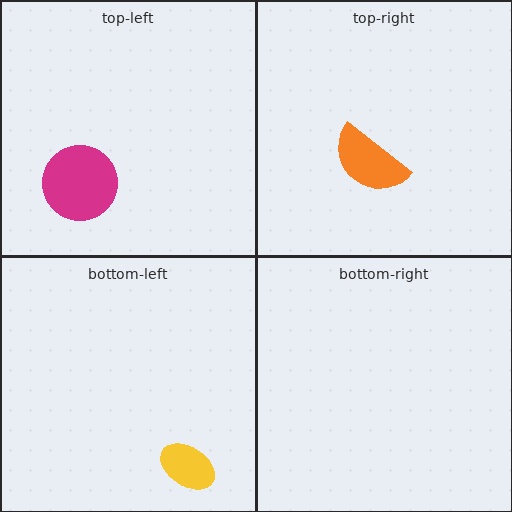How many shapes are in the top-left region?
1.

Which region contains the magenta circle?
The top-left region.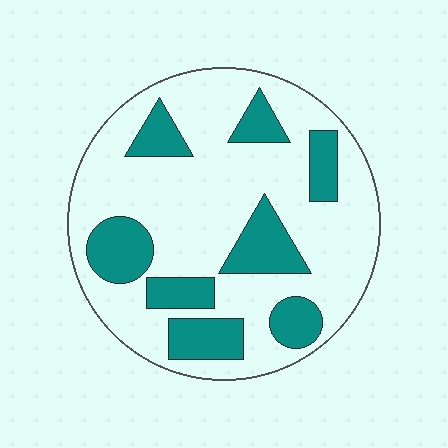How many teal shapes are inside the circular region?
8.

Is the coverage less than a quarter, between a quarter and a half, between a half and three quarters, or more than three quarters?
Between a quarter and a half.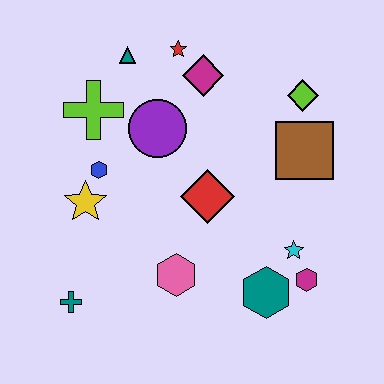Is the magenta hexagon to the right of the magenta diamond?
Yes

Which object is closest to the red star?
The magenta diamond is closest to the red star.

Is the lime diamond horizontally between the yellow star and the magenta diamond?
No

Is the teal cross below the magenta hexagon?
Yes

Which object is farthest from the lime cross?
The magenta hexagon is farthest from the lime cross.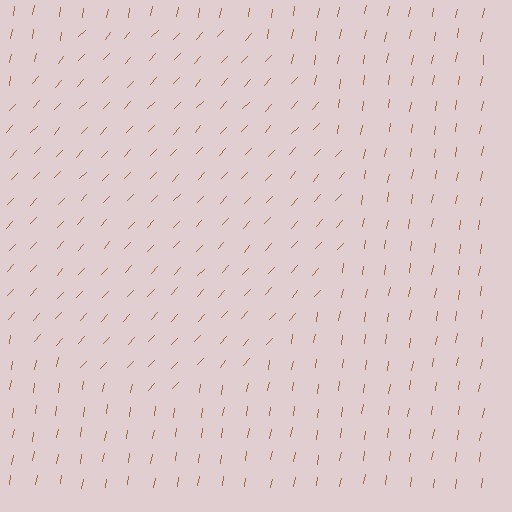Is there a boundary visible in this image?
Yes, there is a texture boundary formed by a change in line orientation.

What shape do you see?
I see a circle.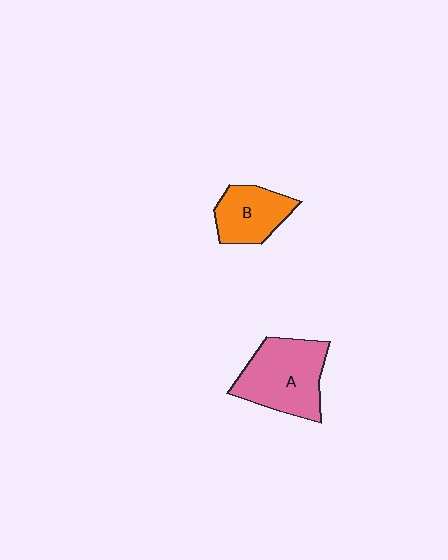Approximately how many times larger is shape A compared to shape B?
Approximately 1.6 times.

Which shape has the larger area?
Shape A (pink).